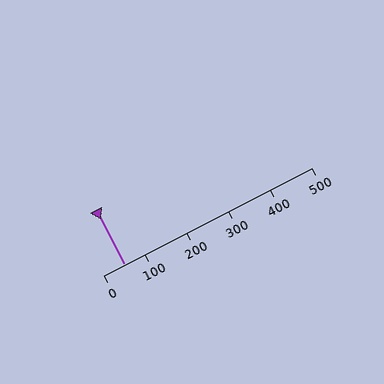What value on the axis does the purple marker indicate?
The marker indicates approximately 50.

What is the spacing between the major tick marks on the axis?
The major ticks are spaced 100 apart.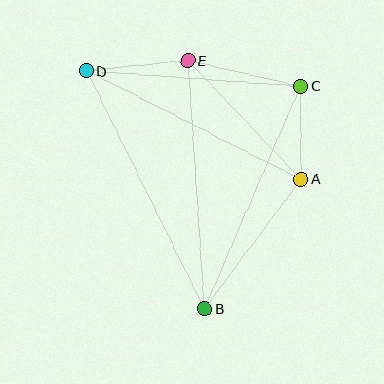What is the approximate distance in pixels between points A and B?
The distance between A and B is approximately 162 pixels.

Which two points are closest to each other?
Points A and C are closest to each other.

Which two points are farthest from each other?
Points B and D are farthest from each other.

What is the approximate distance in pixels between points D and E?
The distance between D and E is approximately 102 pixels.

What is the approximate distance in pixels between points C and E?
The distance between C and E is approximately 116 pixels.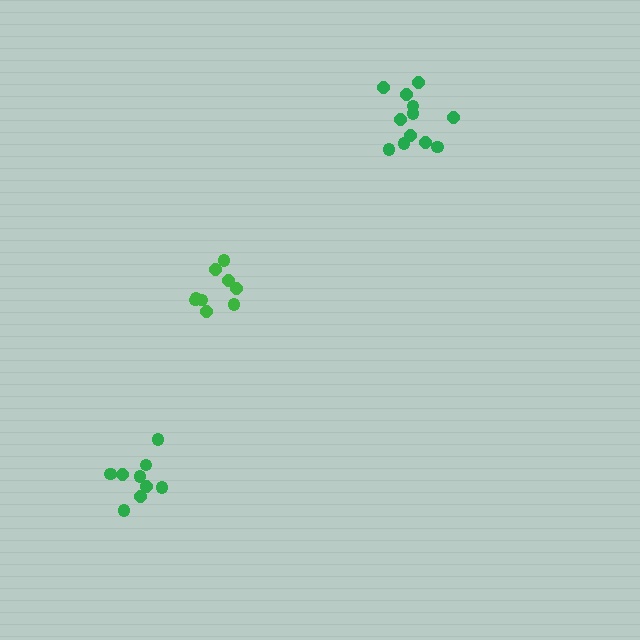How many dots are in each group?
Group 1: 9 dots, Group 2: 9 dots, Group 3: 13 dots (31 total).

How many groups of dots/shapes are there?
There are 3 groups.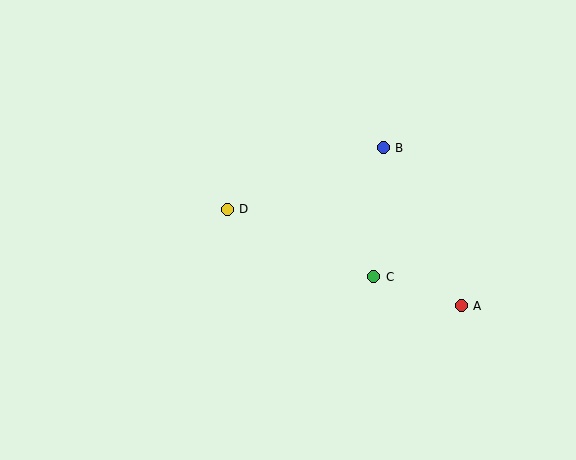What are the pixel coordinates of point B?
Point B is at (383, 148).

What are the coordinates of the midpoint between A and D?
The midpoint between A and D is at (344, 257).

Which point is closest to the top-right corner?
Point B is closest to the top-right corner.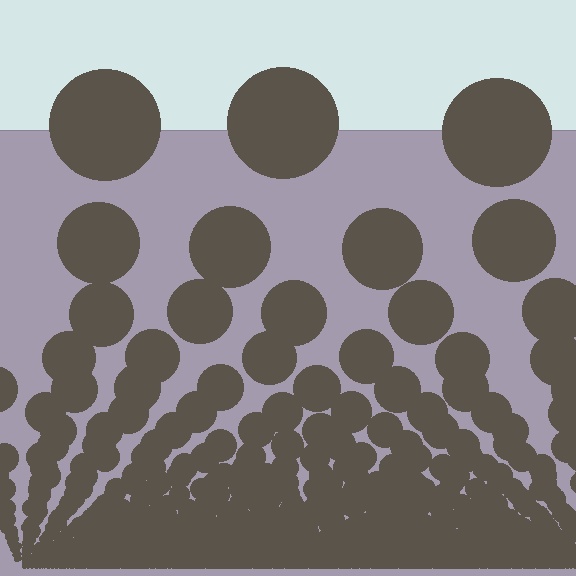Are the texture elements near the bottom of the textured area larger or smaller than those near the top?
Smaller. The gradient is inverted — elements near the bottom are smaller and denser.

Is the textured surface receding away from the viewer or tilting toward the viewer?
The surface appears to tilt toward the viewer. Texture elements get larger and sparser toward the top.